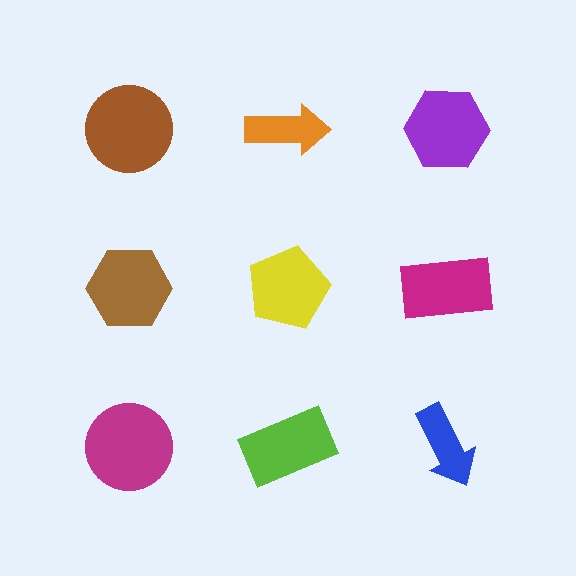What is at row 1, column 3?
A purple hexagon.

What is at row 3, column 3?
A blue arrow.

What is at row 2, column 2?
A yellow pentagon.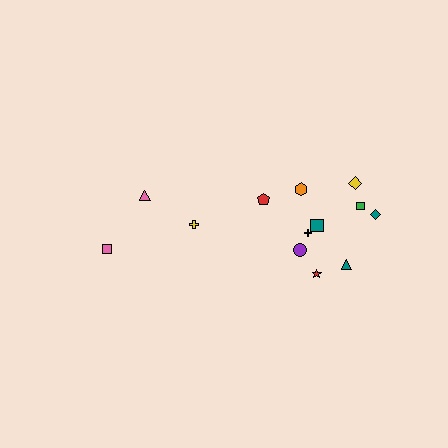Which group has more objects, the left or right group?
The right group.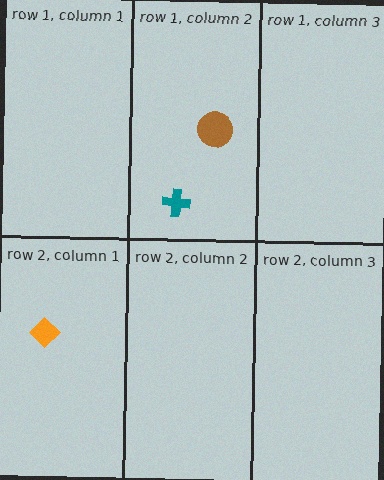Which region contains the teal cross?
The row 1, column 2 region.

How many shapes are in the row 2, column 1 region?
1.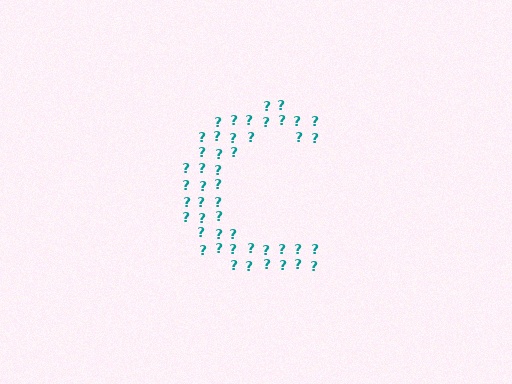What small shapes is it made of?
It is made of small question marks.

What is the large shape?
The large shape is the letter C.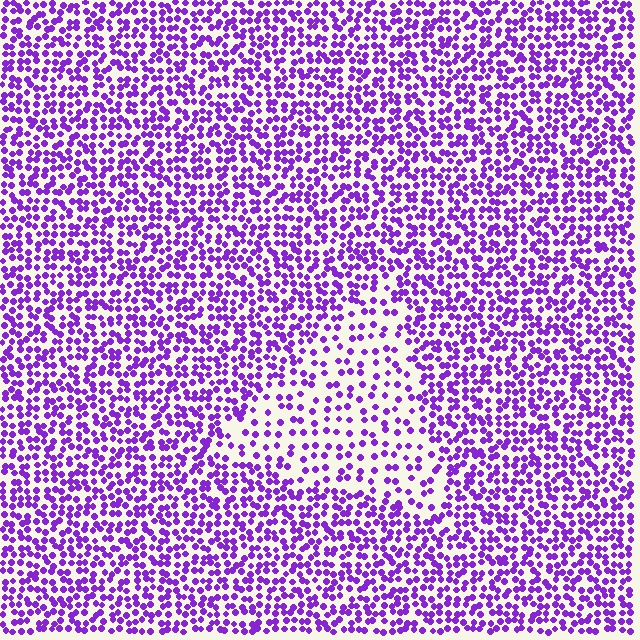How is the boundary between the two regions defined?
The boundary is defined by a change in element density (approximately 2.1x ratio). All elements are the same color, size, and shape.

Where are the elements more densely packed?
The elements are more densely packed outside the triangle boundary.